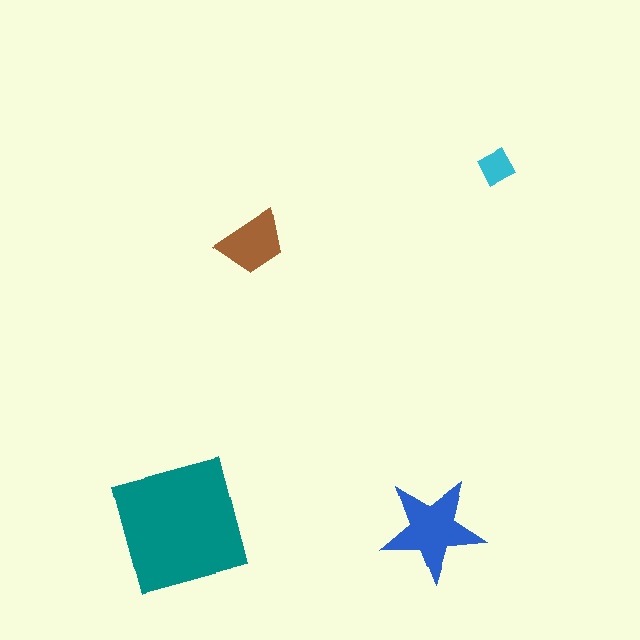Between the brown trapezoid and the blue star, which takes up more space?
The blue star.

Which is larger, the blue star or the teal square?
The teal square.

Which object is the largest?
The teal square.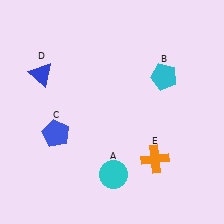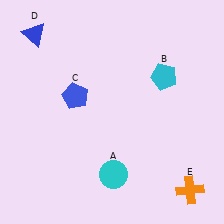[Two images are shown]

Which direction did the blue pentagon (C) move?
The blue pentagon (C) moved up.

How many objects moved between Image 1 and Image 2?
3 objects moved between the two images.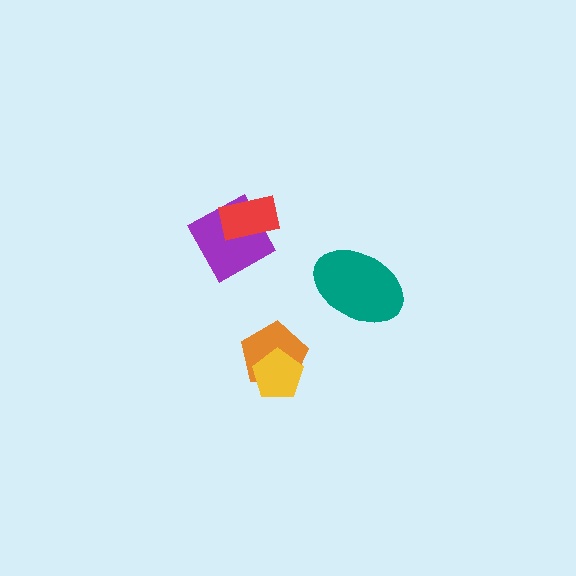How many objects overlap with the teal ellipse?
0 objects overlap with the teal ellipse.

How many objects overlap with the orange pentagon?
1 object overlaps with the orange pentagon.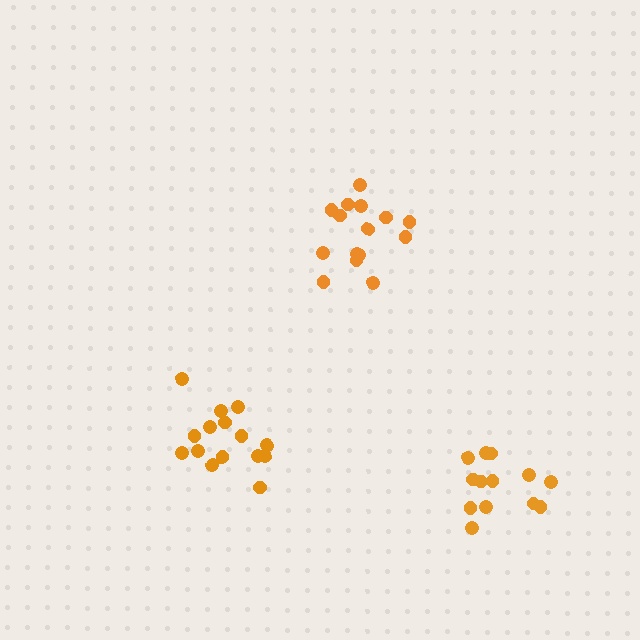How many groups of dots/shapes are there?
There are 3 groups.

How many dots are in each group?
Group 1: 13 dots, Group 2: 15 dots, Group 3: 15 dots (43 total).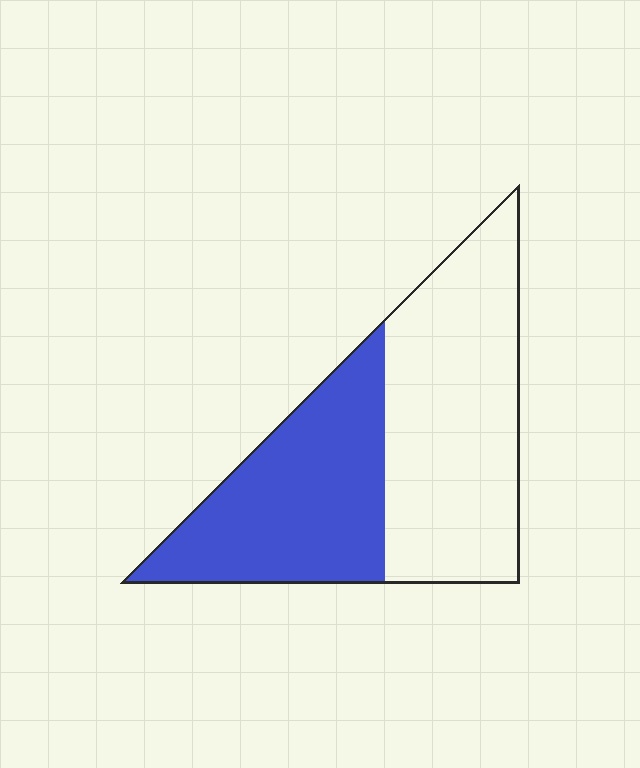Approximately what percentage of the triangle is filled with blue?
Approximately 45%.